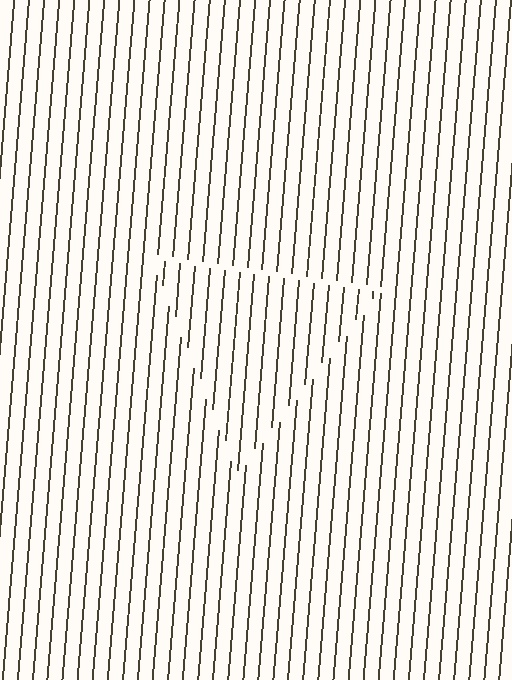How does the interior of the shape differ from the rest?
The interior of the shape contains the same grating, shifted by half a period — the contour is defined by the phase discontinuity where line-ends from the inner and outer gratings abut.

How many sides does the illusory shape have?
3 sides — the line-ends trace a triangle.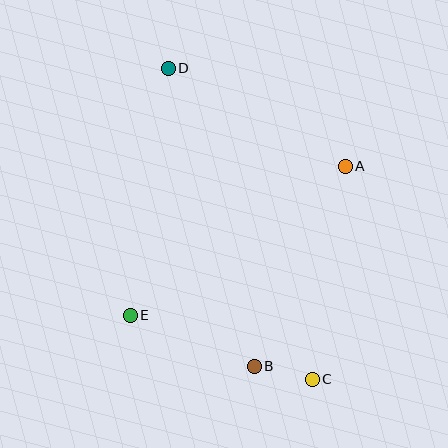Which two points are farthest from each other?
Points C and D are farthest from each other.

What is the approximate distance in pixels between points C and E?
The distance between C and E is approximately 193 pixels.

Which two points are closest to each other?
Points B and C are closest to each other.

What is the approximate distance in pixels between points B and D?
The distance between B and D is approximately 311 pixels.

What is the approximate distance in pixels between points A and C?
The distance between A and C is approximately 215 pixels.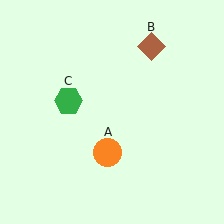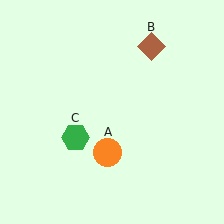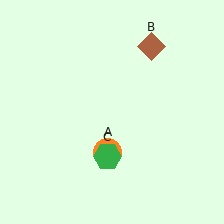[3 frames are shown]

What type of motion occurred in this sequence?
The green hexagon (object C) rotated counterclockwise around the center of the scene.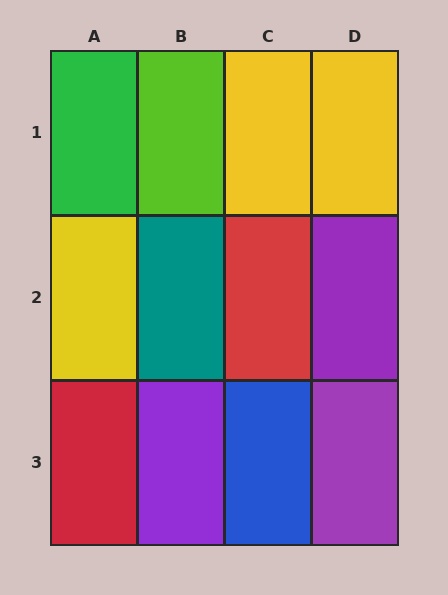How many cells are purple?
3 cells are purple.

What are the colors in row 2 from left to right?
Yellow, teal, red, purple.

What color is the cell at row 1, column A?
Green.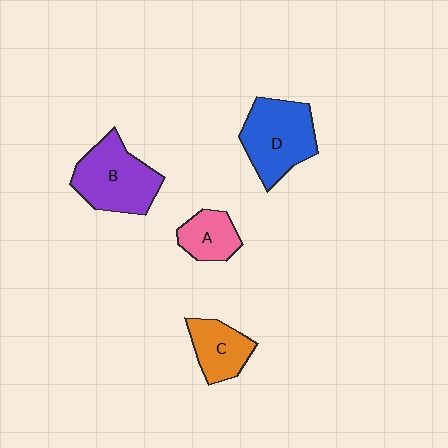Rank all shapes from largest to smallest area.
From largest to smallest: B (purple), D (blue), C (orange), A (pink).